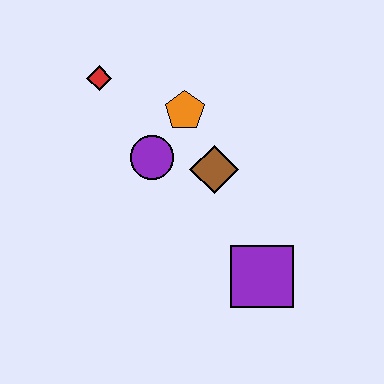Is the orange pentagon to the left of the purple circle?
No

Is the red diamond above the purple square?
Yes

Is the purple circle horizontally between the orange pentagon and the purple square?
No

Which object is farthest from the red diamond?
The purple square is farthest from the red diamond.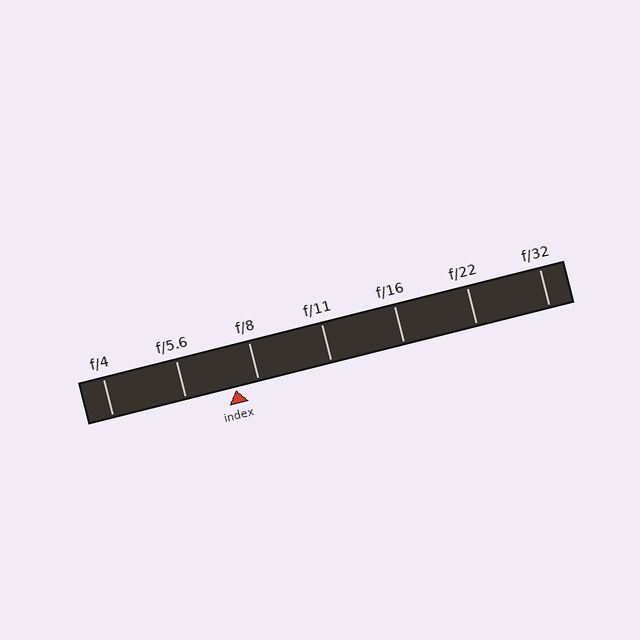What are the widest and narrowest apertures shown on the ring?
The widest aperture shown is f/4 and the narrowest is f/32.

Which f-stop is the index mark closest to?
The index mark is closest to f/8.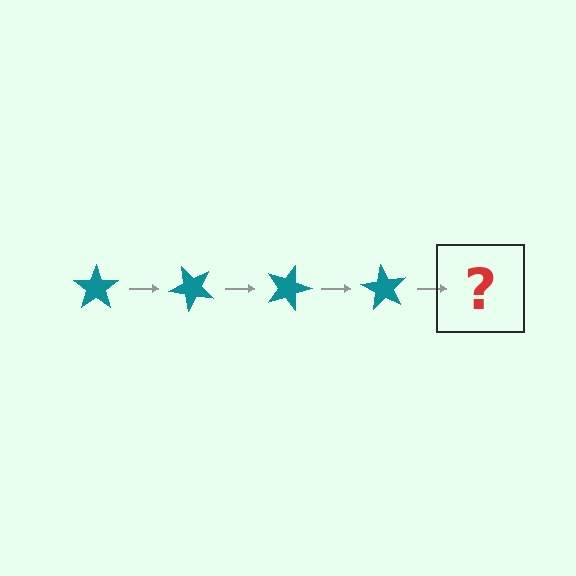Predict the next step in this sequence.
The next step is a teal star rotated 180 degrees.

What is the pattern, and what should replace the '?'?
The pattern is that the star rotates 45 degrees each step. The '?' should be a teal star rotated 180 degrees.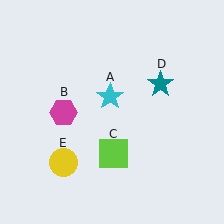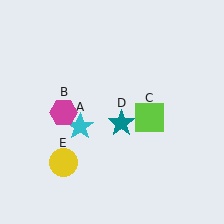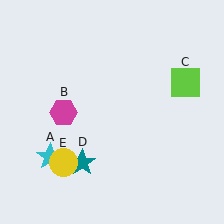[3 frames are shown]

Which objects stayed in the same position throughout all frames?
Magenta hexagon (object B) and yellow circle (object E) remained stationary.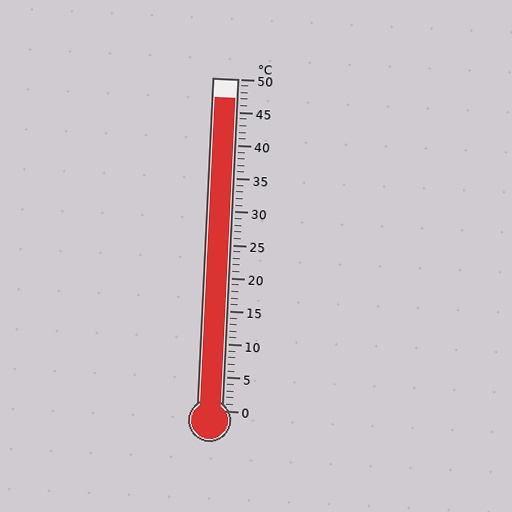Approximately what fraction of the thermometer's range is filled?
The thermometer is filled to approximately 95% of its range.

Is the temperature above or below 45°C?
The temperature is above 45°C.